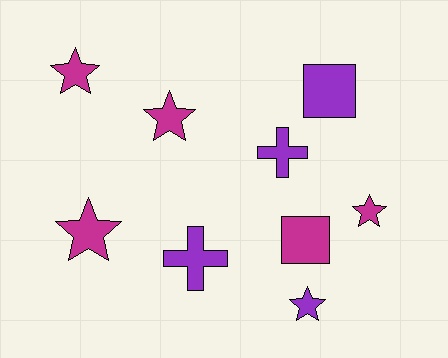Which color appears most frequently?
Magenta, with 5 objects.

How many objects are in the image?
There are 9 objects.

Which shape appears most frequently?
Star, with 5 objects.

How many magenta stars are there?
There are 4 magenta stars.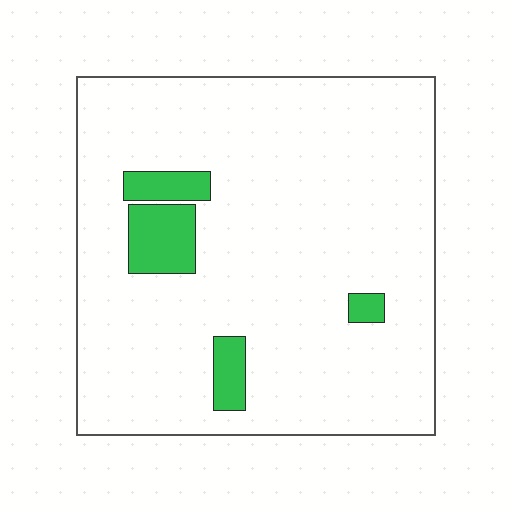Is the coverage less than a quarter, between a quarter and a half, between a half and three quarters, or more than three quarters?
Less than a quarter.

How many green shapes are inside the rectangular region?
4.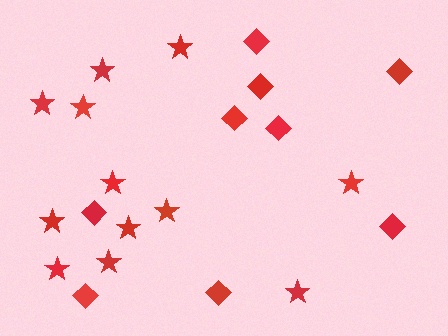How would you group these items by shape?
There are 2 groups: one group of diamonds (9) and one group of stars (12).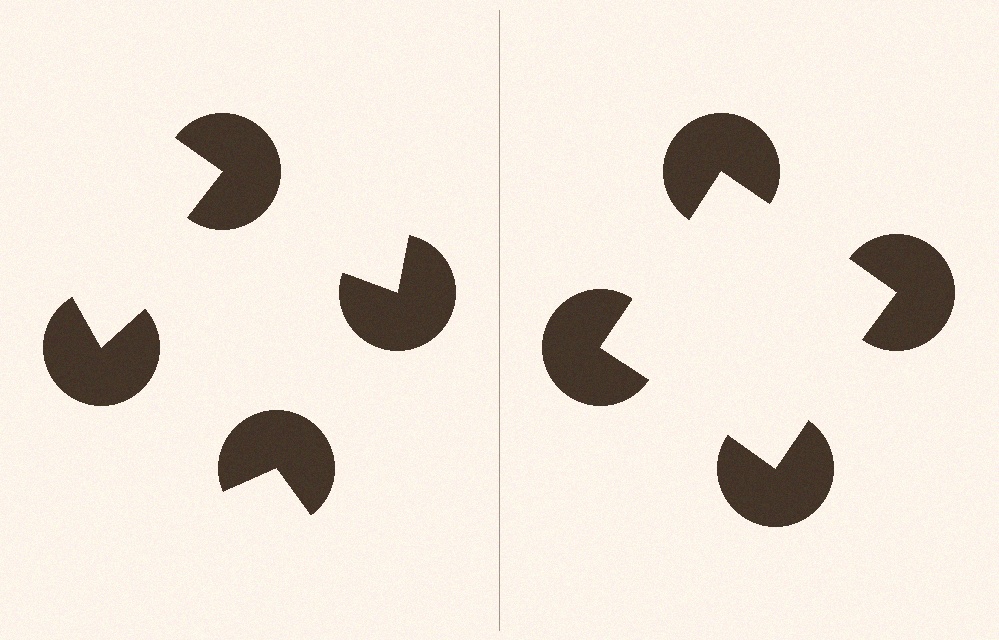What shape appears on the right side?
An illusory square.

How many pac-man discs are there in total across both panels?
8 — 4 on each side.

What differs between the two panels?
The pac-man discs are positioned identically on both sides; only the wedge orientations differ. On the right they align to a square; on the left they are misaligned.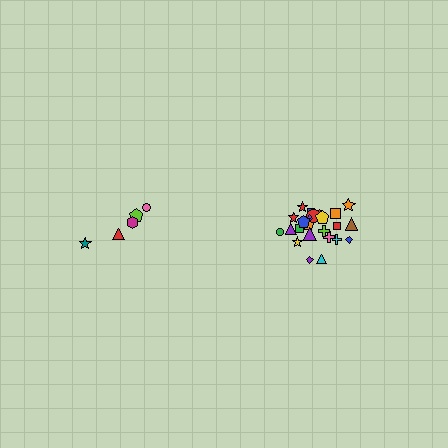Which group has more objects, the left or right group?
The right group.